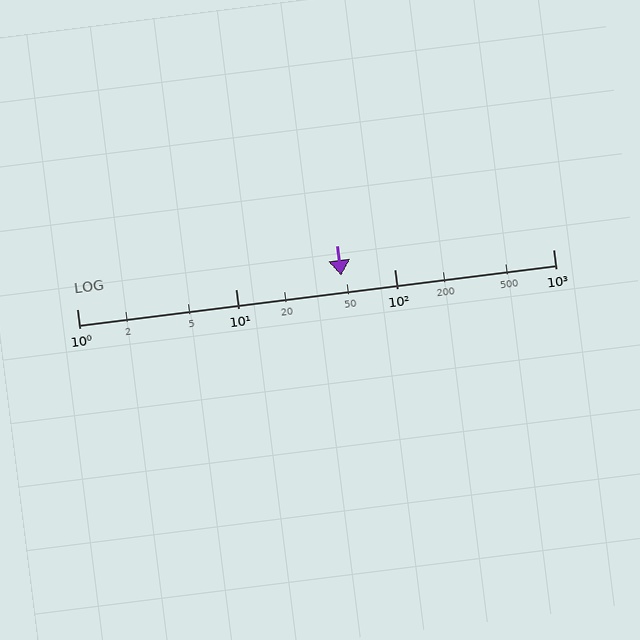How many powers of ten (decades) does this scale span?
The scale spans 3 decades, from 1 to 1000.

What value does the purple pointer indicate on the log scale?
The pointer indicates approximately 46.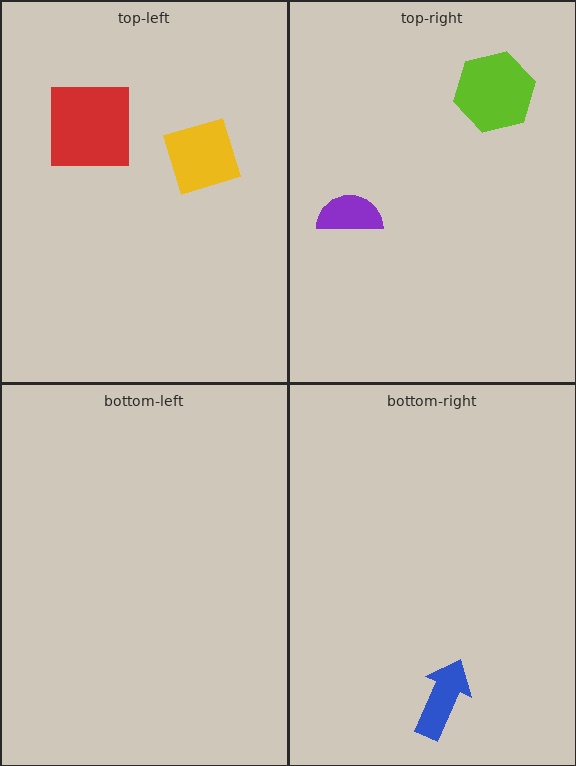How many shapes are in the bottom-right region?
1.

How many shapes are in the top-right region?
2.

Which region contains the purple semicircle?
The top-right region.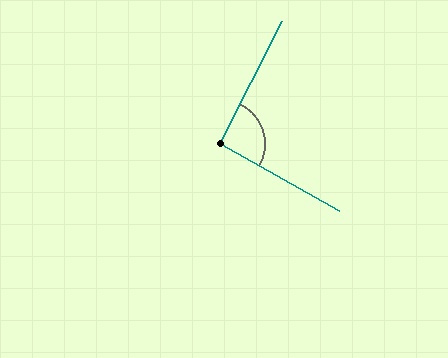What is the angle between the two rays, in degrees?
Approximately 92 degrees.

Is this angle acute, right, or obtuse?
It is approximately a right angle.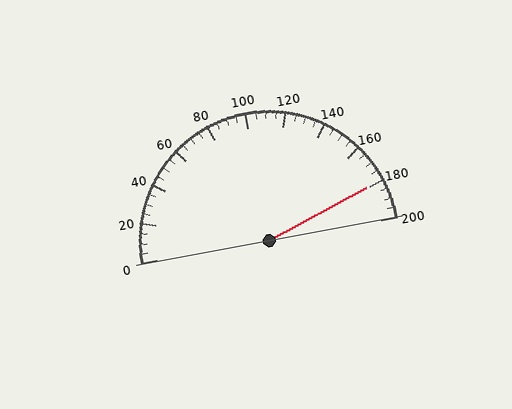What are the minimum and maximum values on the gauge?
The gauge ranges from 0 to 200.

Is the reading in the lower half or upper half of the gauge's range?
The reading is in the upper half of the range (0 to 200).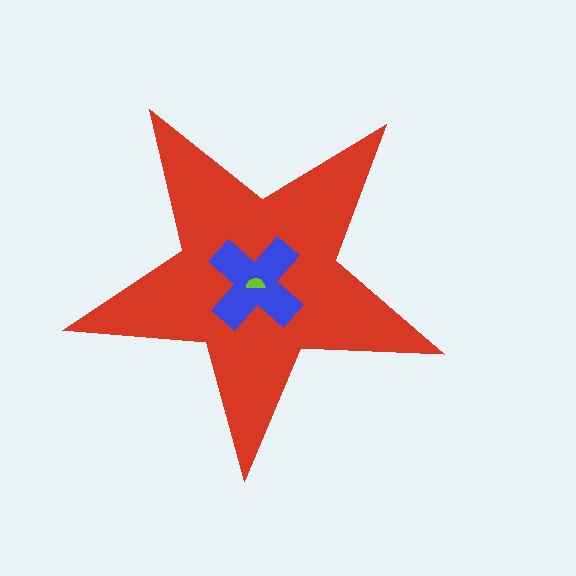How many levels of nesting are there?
3.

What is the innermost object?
The lime semicircle.